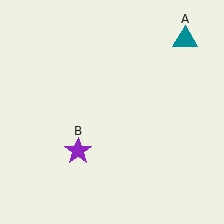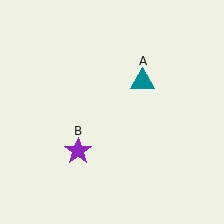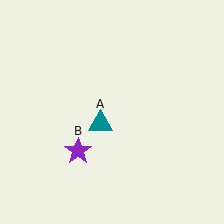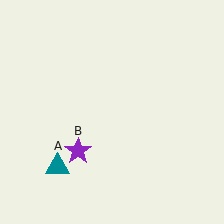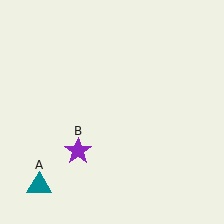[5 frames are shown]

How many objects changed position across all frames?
1 object changed position: teal triangle (object A).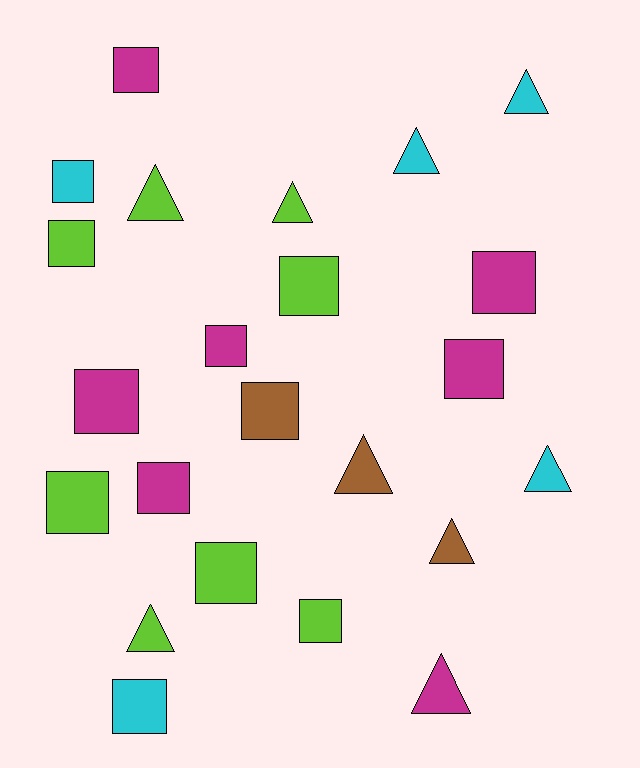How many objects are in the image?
There are 23 objects.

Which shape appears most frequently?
Square, with 14 objects.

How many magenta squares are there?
There are 6 magenta squares.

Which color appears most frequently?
Lime, with 8 objects.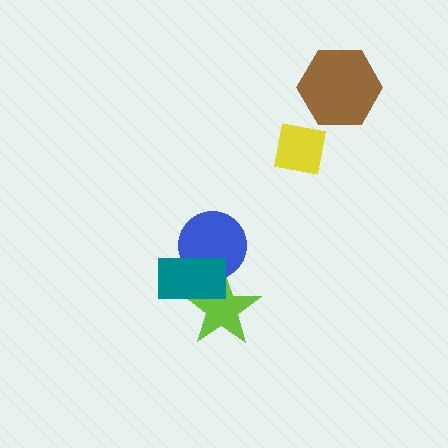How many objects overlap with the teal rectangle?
2 objects overlap with the teal rectangle.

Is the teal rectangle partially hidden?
No, no other shape covers it.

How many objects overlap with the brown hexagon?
0 objects overlap with the brown hexagon.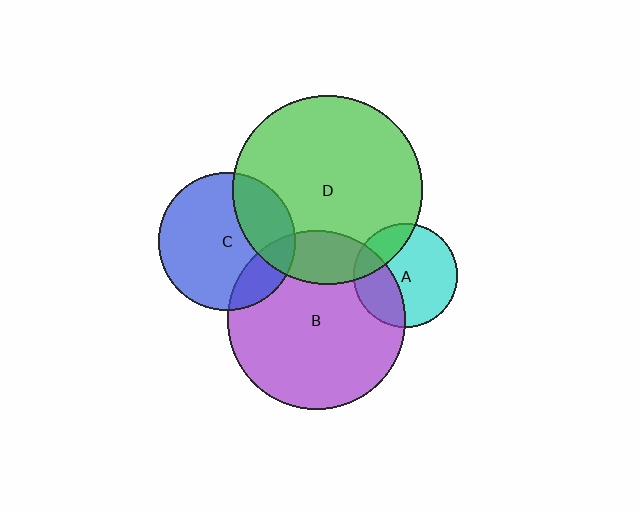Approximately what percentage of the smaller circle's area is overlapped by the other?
Approximately 20%.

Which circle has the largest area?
Circle D (green).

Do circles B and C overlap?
Yes.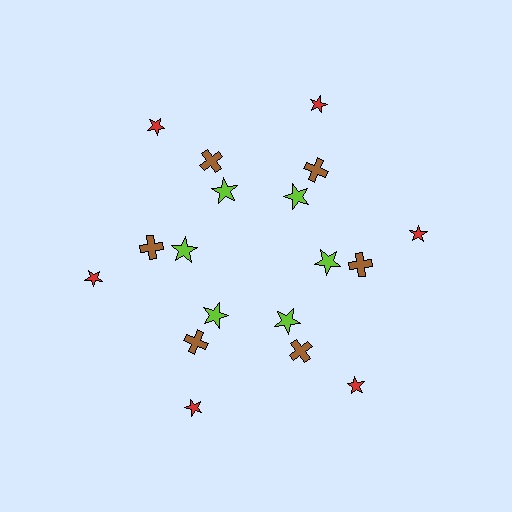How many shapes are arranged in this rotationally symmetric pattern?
There are 18 shapes, arranged in 6 groups of 3.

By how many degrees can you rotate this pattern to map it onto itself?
The pattern maps onto itself every 60 degrees of rotation.